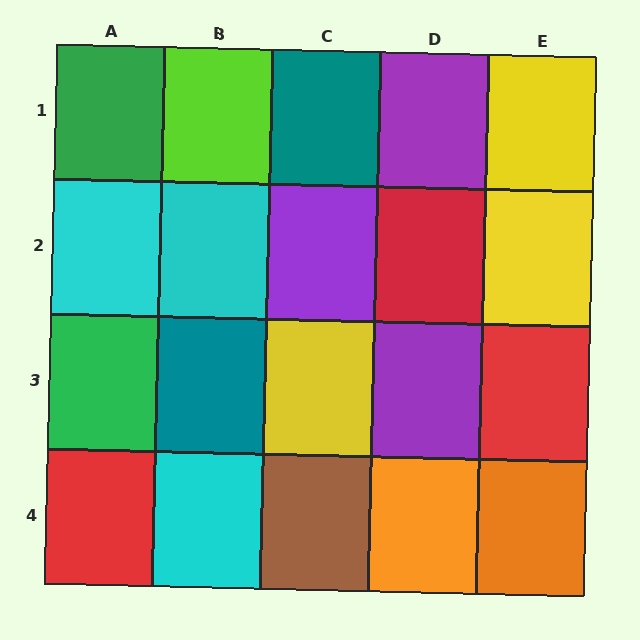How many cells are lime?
1 cell is lime.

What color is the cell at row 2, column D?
Red.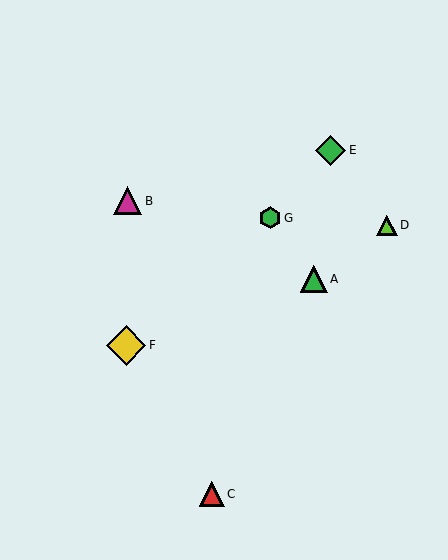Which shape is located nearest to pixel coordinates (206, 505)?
The red triangle (labeled C) at (212, 494) is nearest to that location.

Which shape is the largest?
The yellow diamond (labeled F) is the largest.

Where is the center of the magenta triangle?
The center of the magenta triangle is at (128, 201).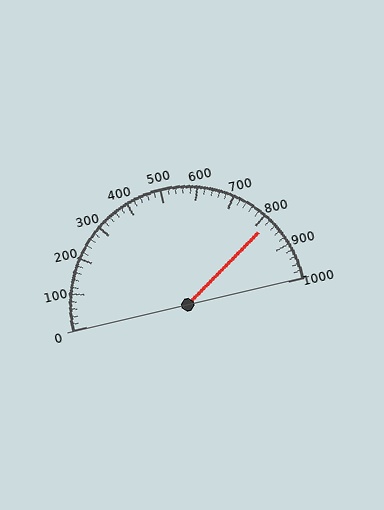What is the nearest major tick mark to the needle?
The nearest major tick mark is 800.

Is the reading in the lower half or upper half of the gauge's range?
The reading is in the upper half of the range (0 to 1000).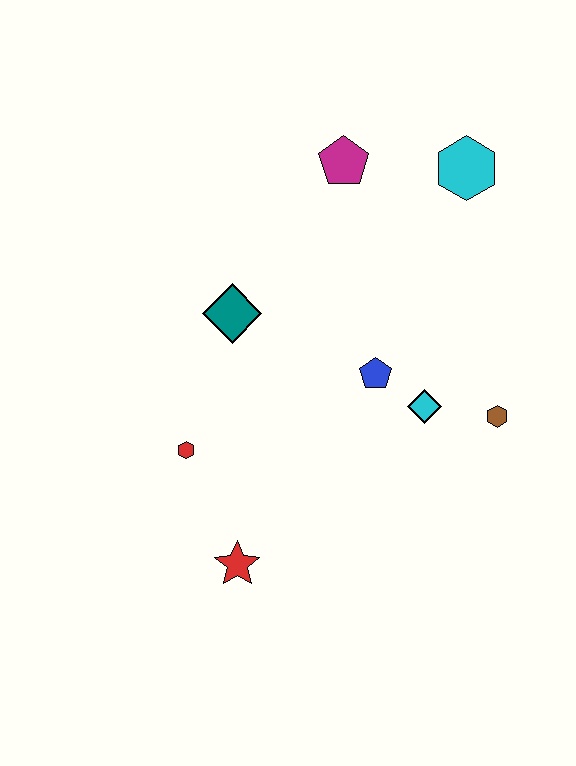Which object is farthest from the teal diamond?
The brown hexagon is farthest from the teal diamond.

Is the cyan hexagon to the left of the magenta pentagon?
No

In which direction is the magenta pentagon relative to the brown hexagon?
The magenta pentagon is above the brown hexagon.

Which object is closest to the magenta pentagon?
The cyan hexagon is closest to the magenta pentagon.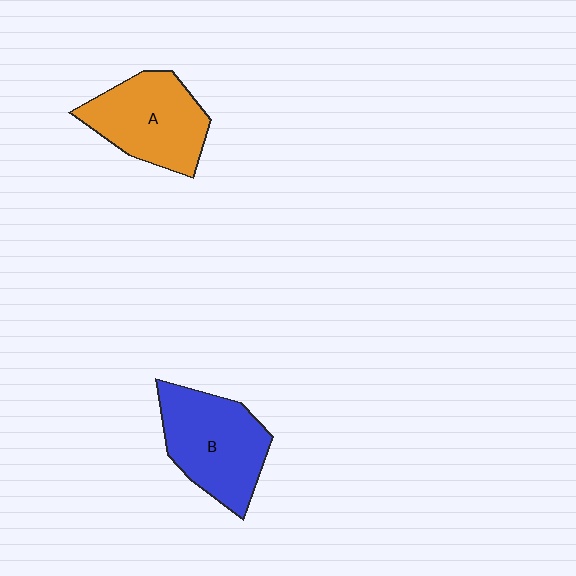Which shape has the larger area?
Shape B (blue).